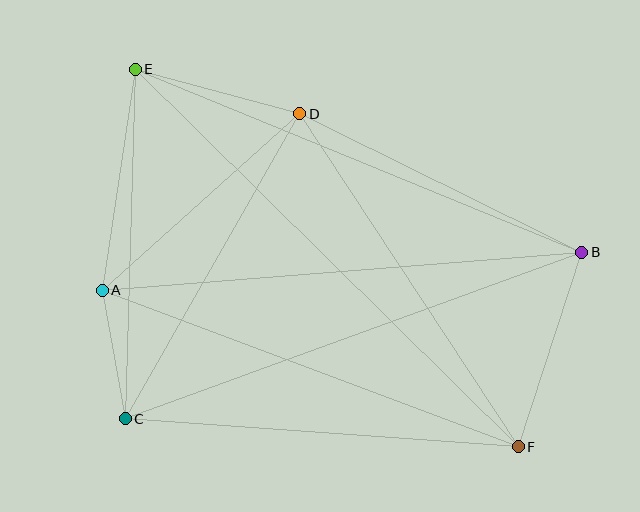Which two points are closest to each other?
Points A and C are closest to each other.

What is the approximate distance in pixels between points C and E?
The distance between C and E is approximately 350 pixels.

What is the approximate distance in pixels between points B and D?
The distance between B and D is approximately 314 pixels.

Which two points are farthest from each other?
Points E and F are farthest from each other.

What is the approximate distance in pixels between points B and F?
The distance between B and F is approximately 204 pixels.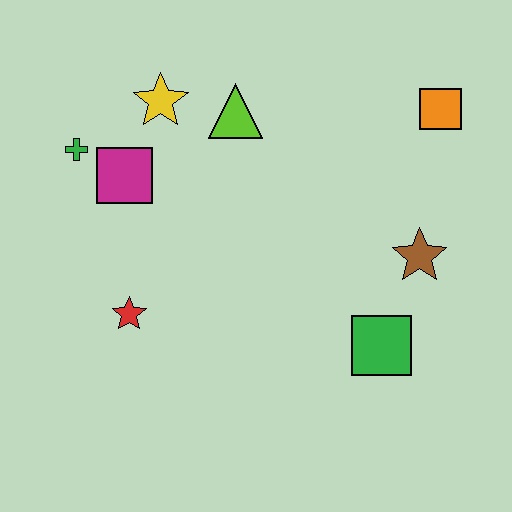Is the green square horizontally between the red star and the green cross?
No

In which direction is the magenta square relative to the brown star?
The magenta square is to the left of the brown star.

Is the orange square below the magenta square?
No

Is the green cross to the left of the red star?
Yes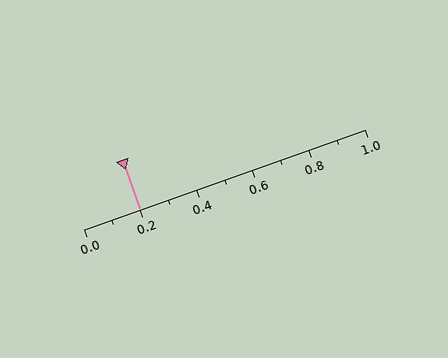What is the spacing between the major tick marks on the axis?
The major ticks are spaced 0.2 apart.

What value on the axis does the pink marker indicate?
The marker indicates approximately 0.2.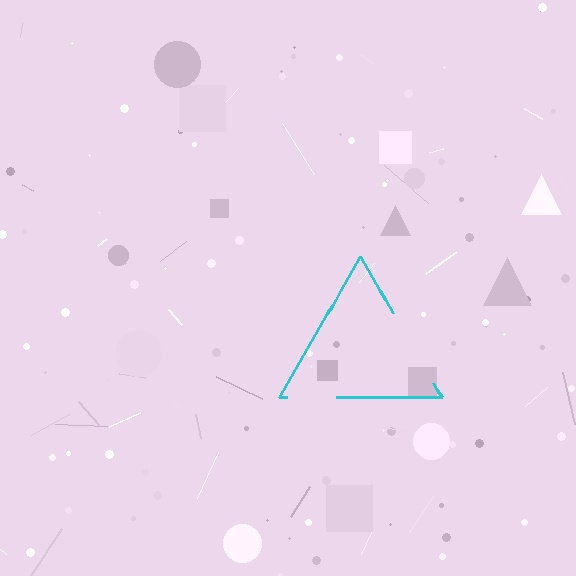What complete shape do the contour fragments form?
The contour fragments form a triangle.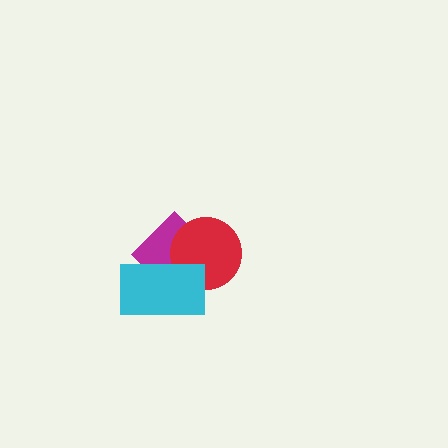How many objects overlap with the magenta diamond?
2 objects overlap with the magenta diamond.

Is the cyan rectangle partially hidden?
No, no other shape covers it.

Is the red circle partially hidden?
Yes, it is partially covered by another shape.